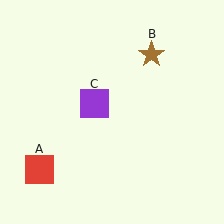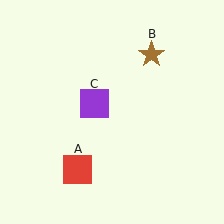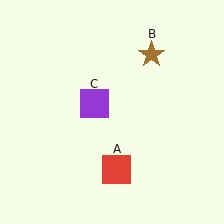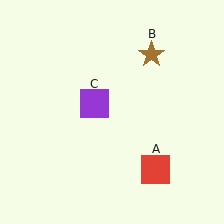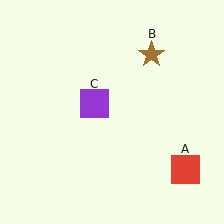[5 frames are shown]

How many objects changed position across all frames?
1 object changed position: red square (object A).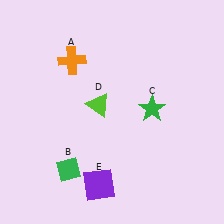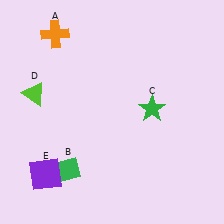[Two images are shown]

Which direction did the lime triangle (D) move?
The lime triangle (D) moved left.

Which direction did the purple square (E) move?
The purple square (E) moved left.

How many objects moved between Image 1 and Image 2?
3 objects moved between the two images.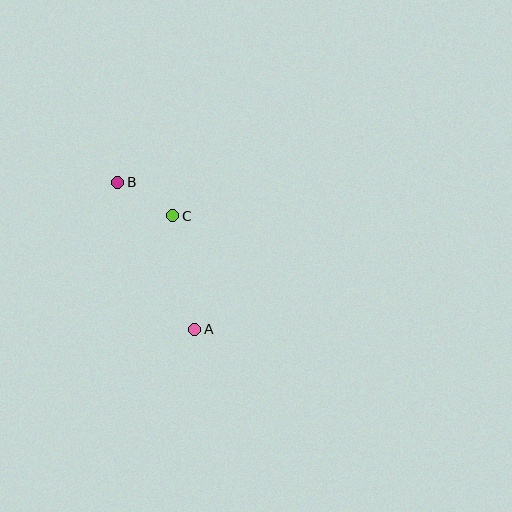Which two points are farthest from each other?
Points A and B are farthest from each other.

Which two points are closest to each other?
Points B and C are closest to each other.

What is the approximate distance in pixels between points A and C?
The distance between A and C is approximately 116 pixels.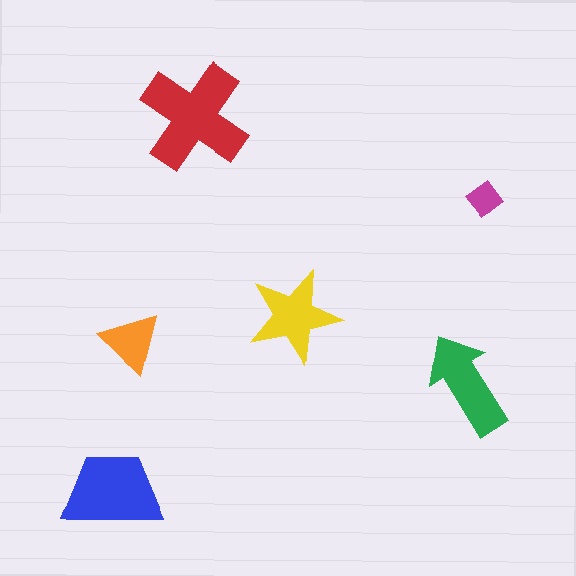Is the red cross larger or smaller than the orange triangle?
Larger.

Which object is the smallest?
The magenta diamond.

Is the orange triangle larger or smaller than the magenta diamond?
Larger.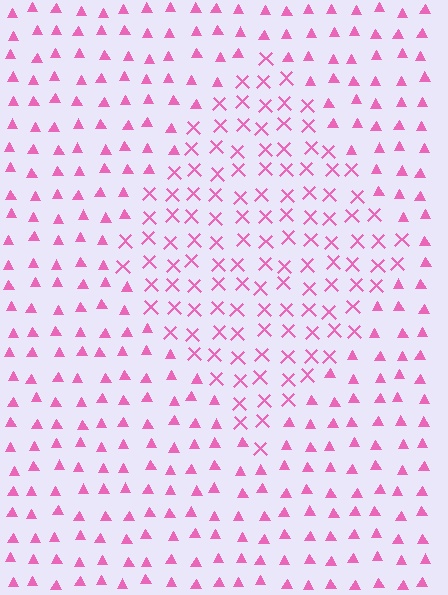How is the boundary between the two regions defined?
The boundary is defined by a change in element shape: X marks inside vs. triangles outside. All elements share the same color and spacing.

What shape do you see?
I see a diamond.